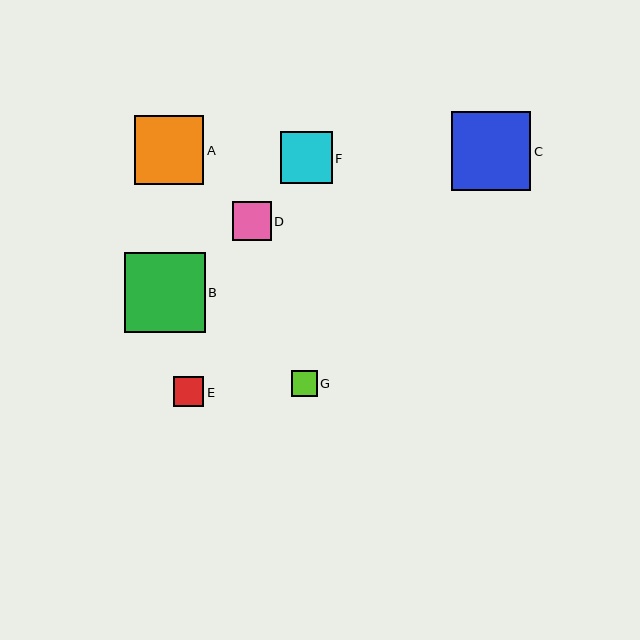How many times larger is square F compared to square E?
Square F is approximately 1.7 times the size of square E.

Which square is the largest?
Square B is the largest with a size of approximately 81 pixels.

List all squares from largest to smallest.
From largest to smallest: B, C, A, F, D, E, G.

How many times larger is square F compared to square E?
Square F is approximately 1.7 times the size of square E.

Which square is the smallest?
Square G is the smallest with a size of approximately 26 pixels.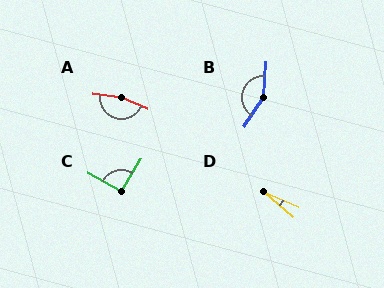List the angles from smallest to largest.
D (17°), C (92°), B (150°), A (164°).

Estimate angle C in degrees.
Approximately 92 degrees.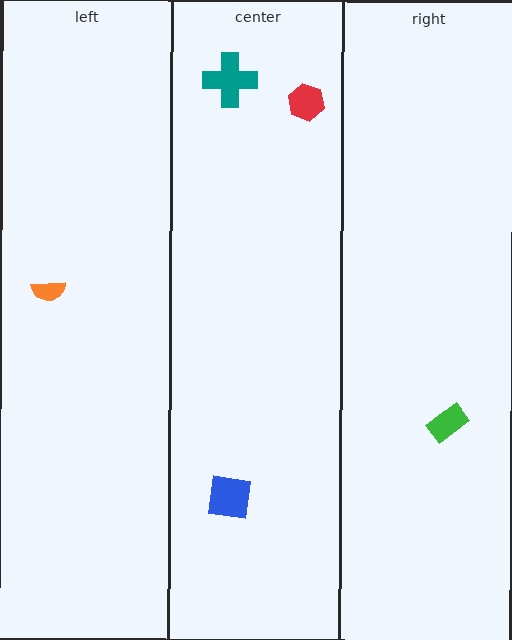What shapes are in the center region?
The teal cross, the blue square, the red hexagon.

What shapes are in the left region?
The orange semicircle.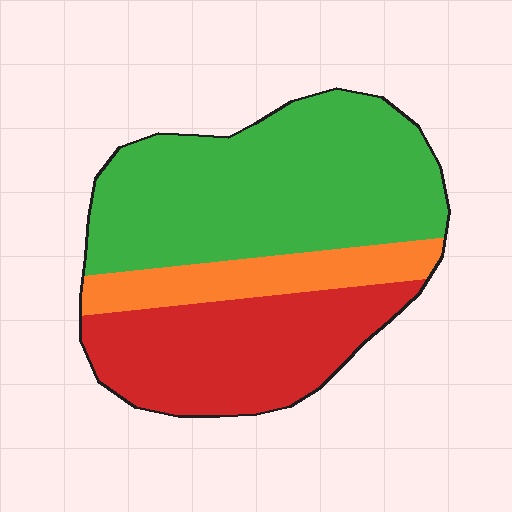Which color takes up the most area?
Green, at roughly 50%.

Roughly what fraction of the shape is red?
Red covers roughly 35% of the shape.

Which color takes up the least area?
Orange, at roughly 15%.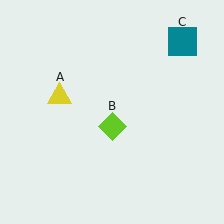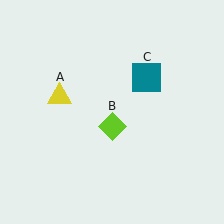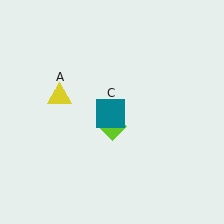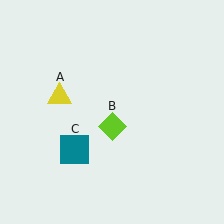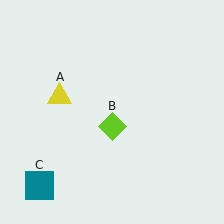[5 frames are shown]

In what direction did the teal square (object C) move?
The teal square (object C) moved down and to the left.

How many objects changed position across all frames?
1 object changed position: teal square (object C).